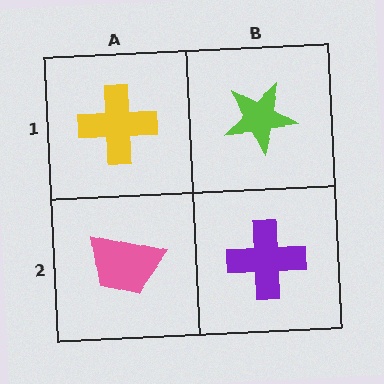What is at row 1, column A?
A yellow cross.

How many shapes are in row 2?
2 shapes.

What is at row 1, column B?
A lime star.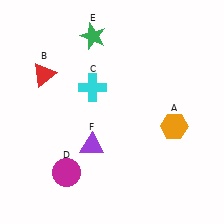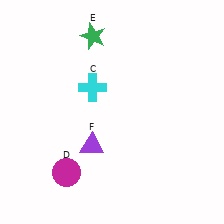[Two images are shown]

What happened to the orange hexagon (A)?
The orange hexagon (A) was removed in Image 2. It was in the bottom-right area of Image 1.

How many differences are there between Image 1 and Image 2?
There are 2 differences between the two images.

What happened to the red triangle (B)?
The red triangle (B) was removed in Image 2. It was in the top-left area of Image 1.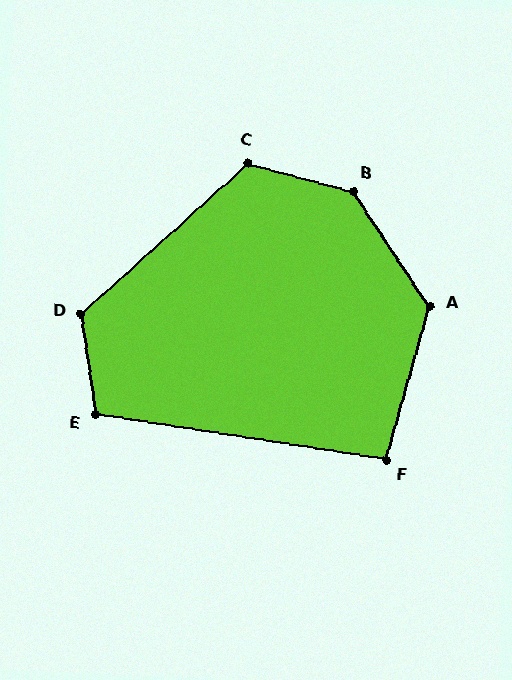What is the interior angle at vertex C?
Approximately 123 degrees (obtuse).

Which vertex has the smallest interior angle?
F, at approximately 97 degrees.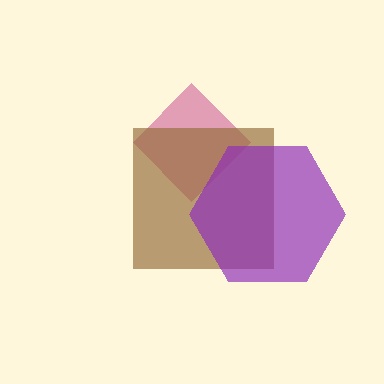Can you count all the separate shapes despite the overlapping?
Yes, there are 3 separate shapes.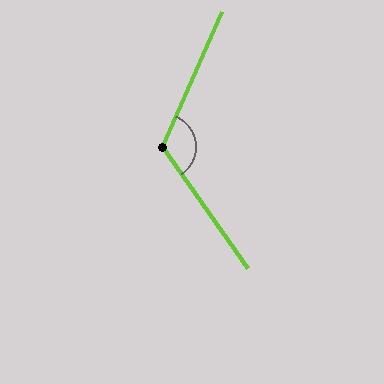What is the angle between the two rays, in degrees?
Approximately 122 degrees.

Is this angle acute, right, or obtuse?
It is obtuse.